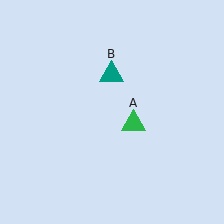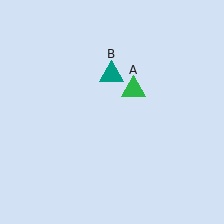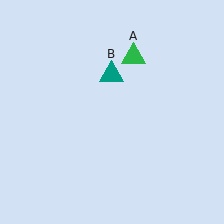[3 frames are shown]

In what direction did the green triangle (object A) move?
The green triangle (object A) moved up.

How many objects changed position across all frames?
1 object changed position: green triangle (object A).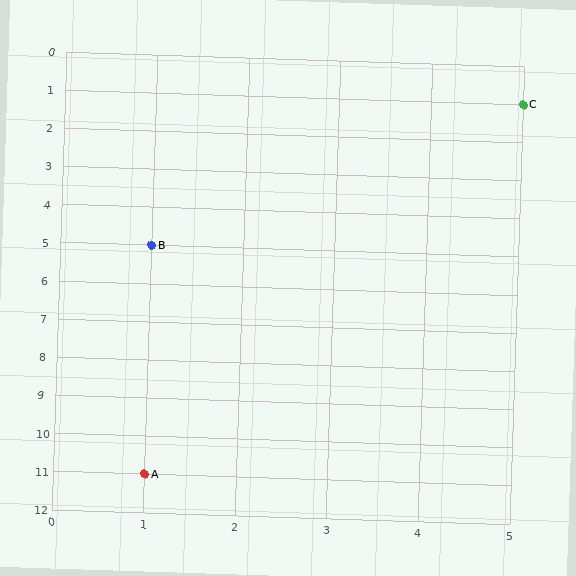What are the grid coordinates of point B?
Point B is at grid coordinates (1, 5).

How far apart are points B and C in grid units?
Points B and C are 4 columns and 4 rows apart (about 5.7 grid units diagonally).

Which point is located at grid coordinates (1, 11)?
Point A is at (1, 11).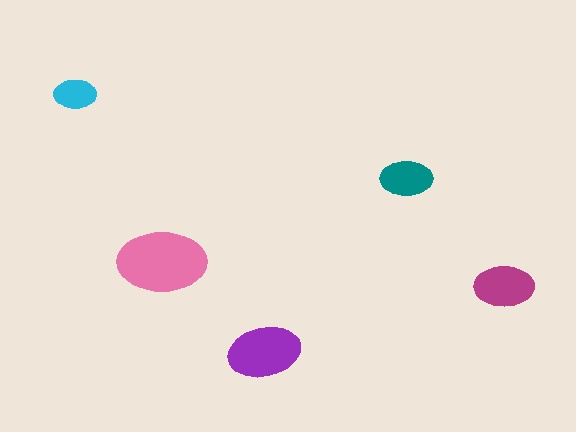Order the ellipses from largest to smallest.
the pink one, the purple one, the magenta one, the teal one, the cyan one.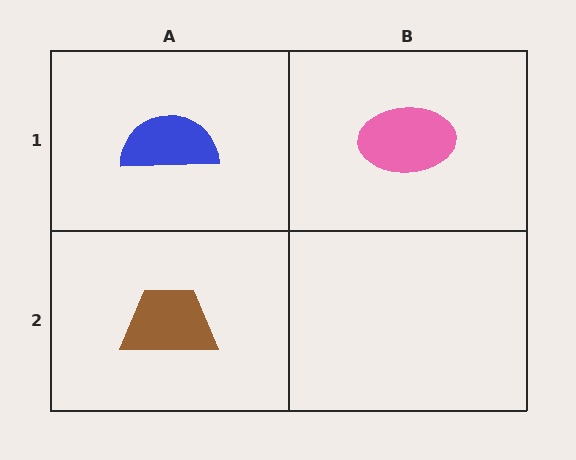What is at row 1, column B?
A pink ellipse.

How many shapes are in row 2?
1 shape.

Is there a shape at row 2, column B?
No, that cell is empty.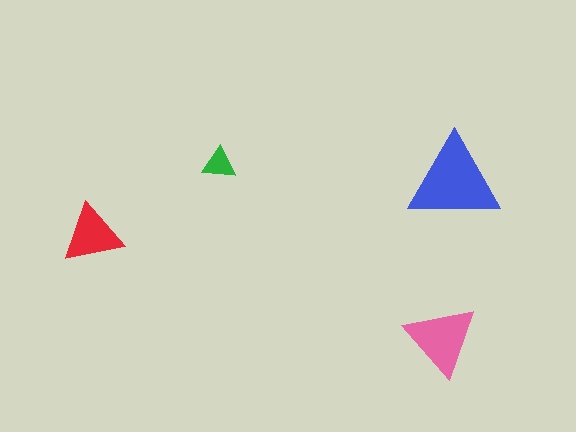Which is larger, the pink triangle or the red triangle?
The pink one.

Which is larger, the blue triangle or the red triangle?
The blue one.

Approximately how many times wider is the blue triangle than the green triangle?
About 2.5 times wider.